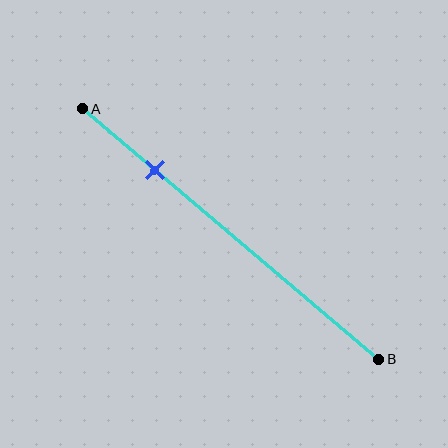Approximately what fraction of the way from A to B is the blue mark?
The blue mark is approximately 25% of the way from A to B.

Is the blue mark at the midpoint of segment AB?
No, the mark is at about 25% from A, not at the 50% midpoint.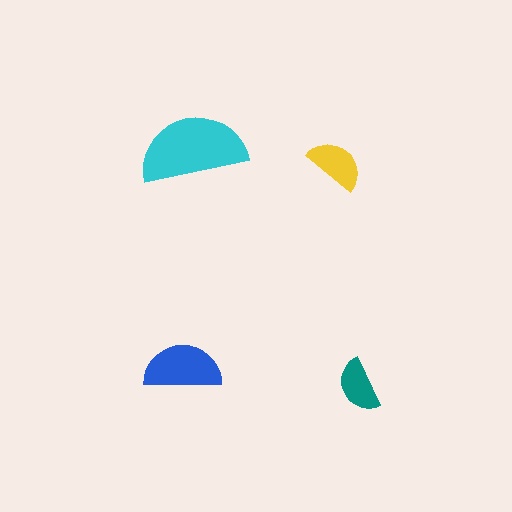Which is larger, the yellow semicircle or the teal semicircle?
The yellow one.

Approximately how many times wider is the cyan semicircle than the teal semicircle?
About 2 times wider.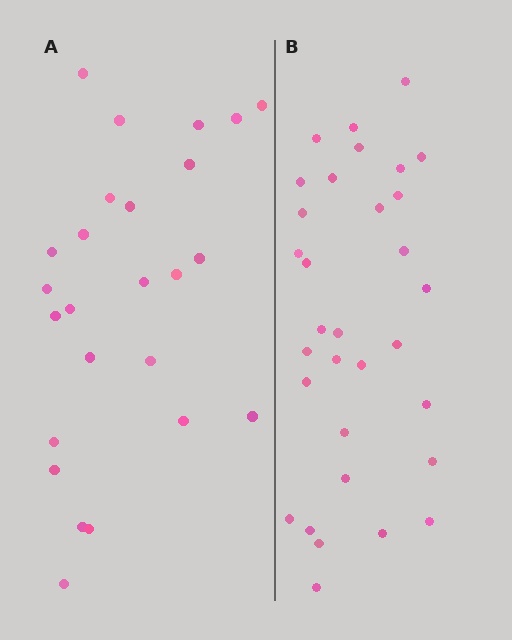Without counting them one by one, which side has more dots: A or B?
Region B (the right region) has more dots.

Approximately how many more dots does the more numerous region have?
Region B has roughly 8 or so more dots than region A.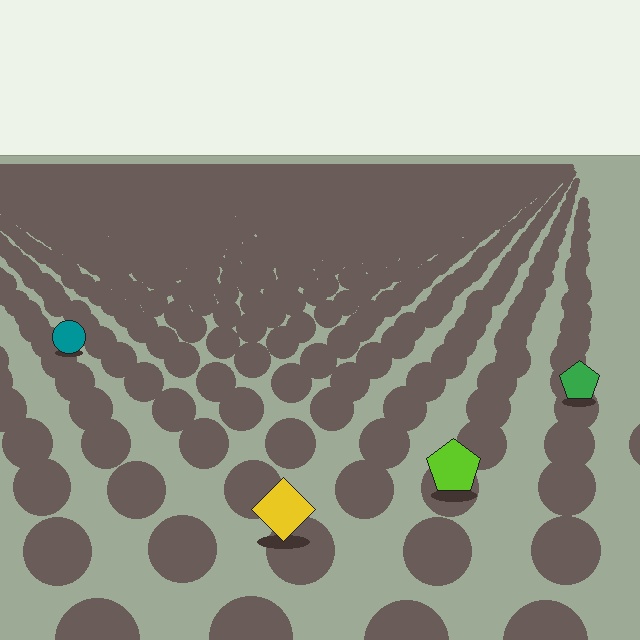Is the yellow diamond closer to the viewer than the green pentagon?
Yes. The yellow diamond is closer — you can tell from the texture gradient: the ground texture is coarser near it.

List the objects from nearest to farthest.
From nearest to farthest: the yellow diamond, the lime pentagon, the green pentagon, the teal circle.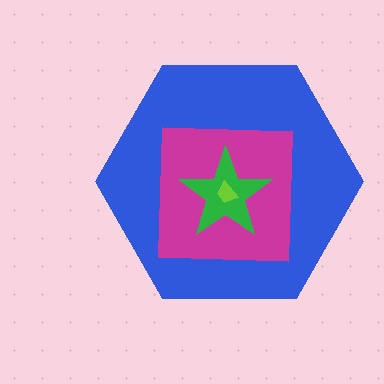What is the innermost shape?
The lime trapezoid.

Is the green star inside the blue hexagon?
Yes.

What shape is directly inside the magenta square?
The green star.